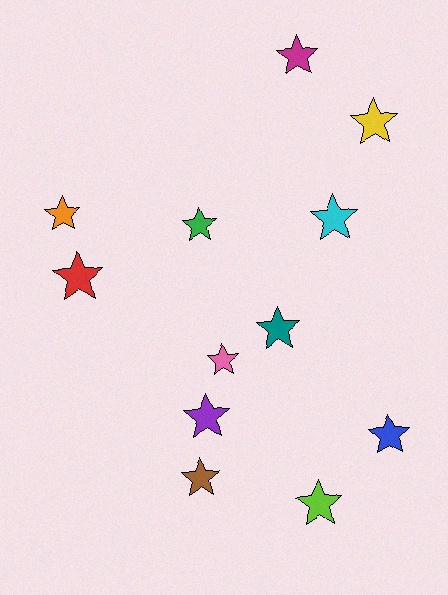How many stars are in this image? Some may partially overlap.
There are 12 stars.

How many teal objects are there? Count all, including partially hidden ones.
There is 1 teal object.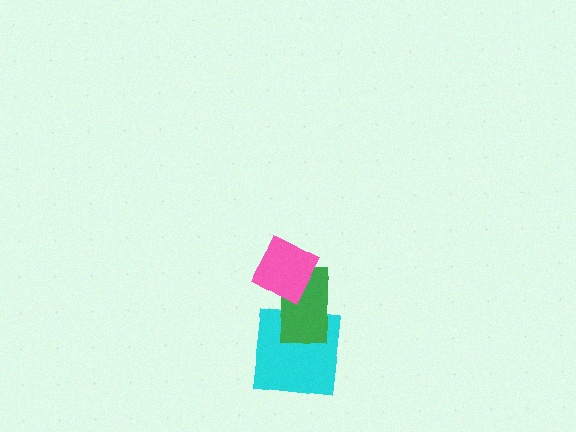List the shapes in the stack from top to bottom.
From top to bottom: the pink diamond, the green rectangle, the cyan square.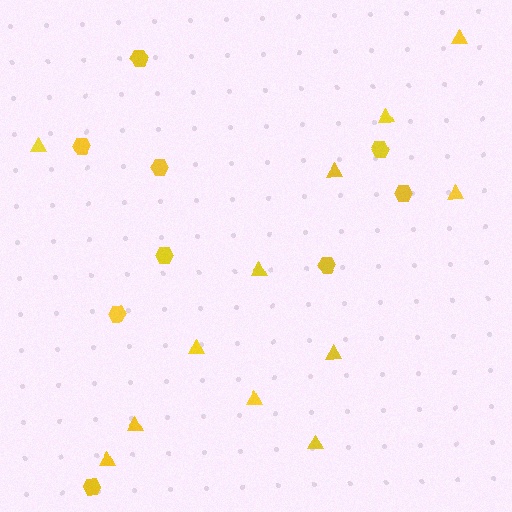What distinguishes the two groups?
There are 2 groups: one group of triangles (12) and one group of hexagons (9).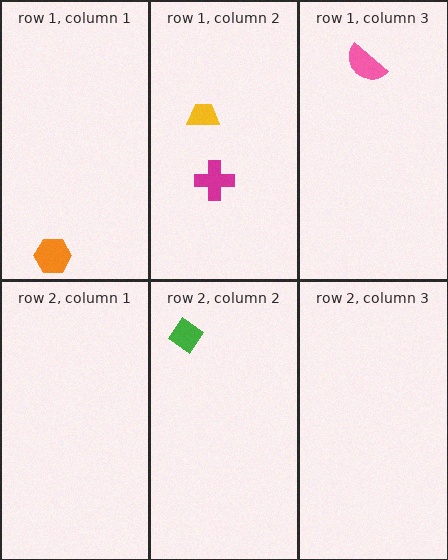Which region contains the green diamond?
The row 2, column 2 region.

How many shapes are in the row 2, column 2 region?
1.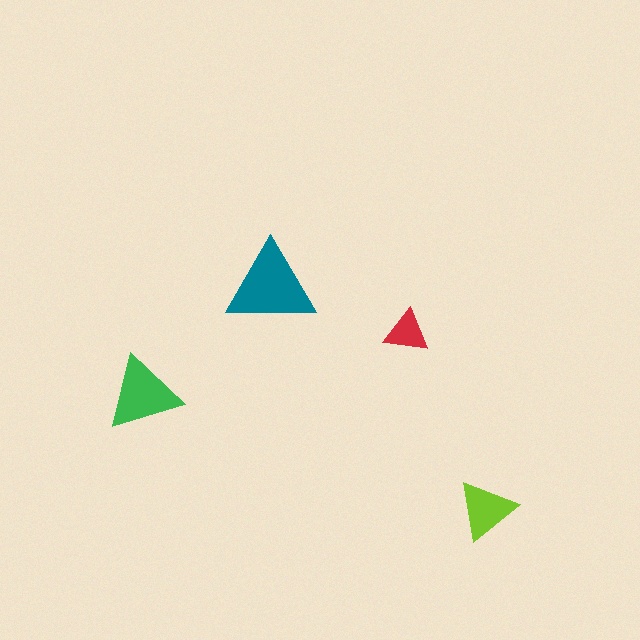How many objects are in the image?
There are 4 objects in the image.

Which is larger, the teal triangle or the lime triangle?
The teal one.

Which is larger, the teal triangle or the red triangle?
The teal one.